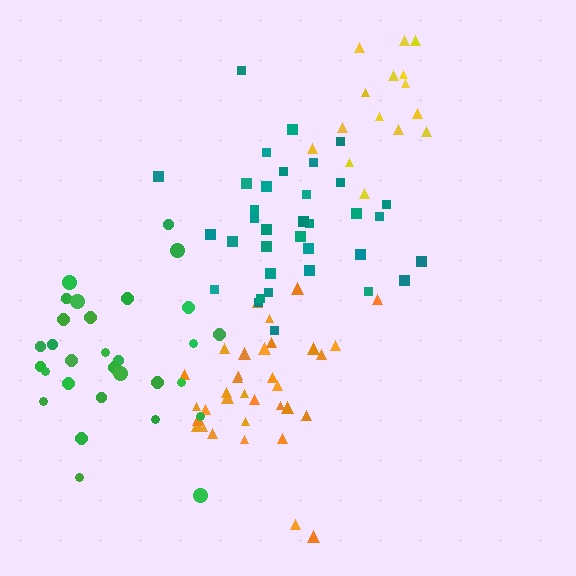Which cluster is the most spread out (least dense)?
Green.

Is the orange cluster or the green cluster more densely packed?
Orange.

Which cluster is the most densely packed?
Orange.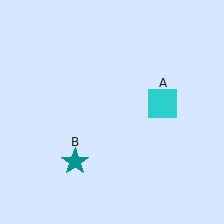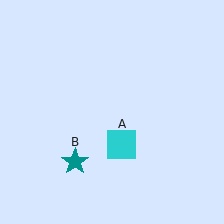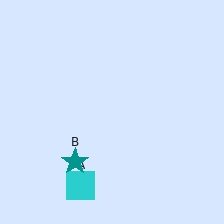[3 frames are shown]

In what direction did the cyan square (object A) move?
The cyan square (object A) moved down and to the left.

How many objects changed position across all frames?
1 object changed position: cyan square (object A).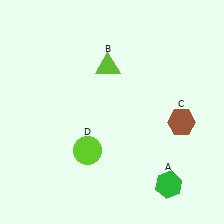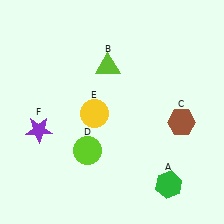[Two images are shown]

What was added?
A yellow circle (E), a purple star (F) were added in Image 2.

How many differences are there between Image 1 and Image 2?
There are 2 differences between the two images.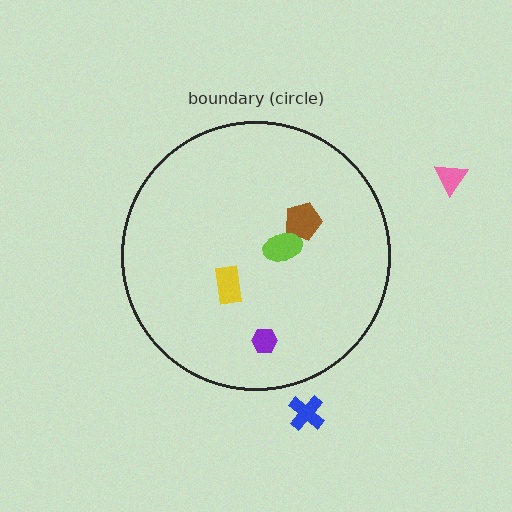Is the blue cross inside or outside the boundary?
Outside.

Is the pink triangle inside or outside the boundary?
Outside.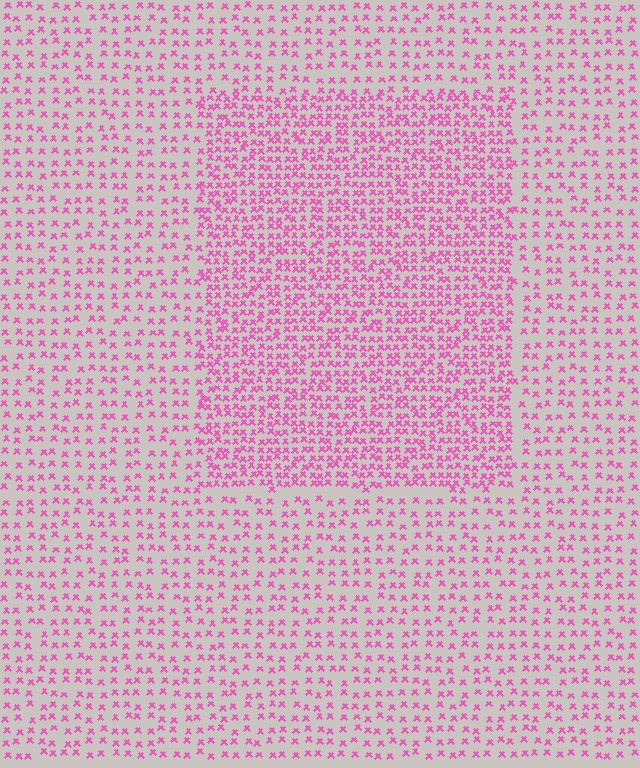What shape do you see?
I see a rectangle.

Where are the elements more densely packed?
The elements are more densely packed inside the rectangle boundary.